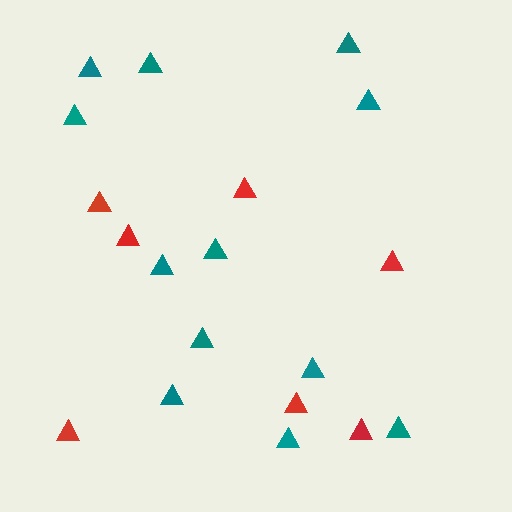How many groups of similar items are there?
There are 2 groups: one group of teal triangles (12) and one group of red triangles (7).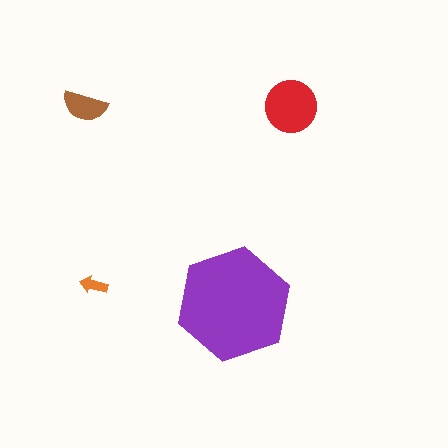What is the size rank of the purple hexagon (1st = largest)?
1st.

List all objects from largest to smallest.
The purple hexagon, the red circle, the brown semicircle, the orange arrow.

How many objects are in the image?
There are 4 objects in the image.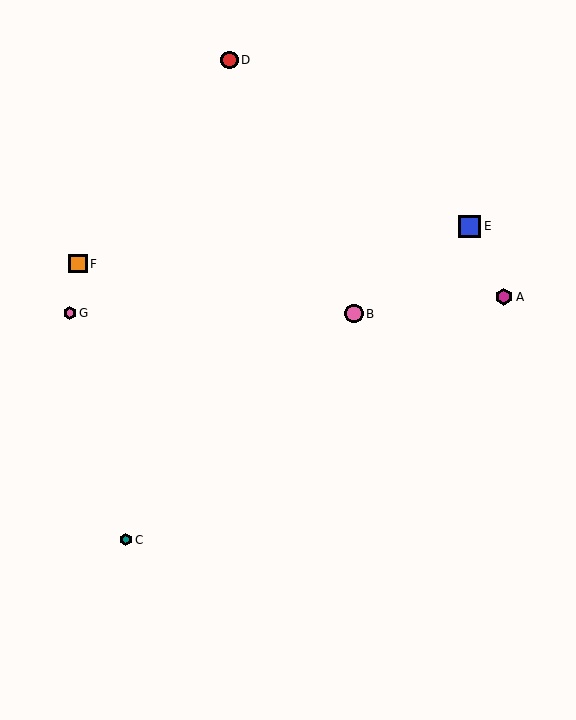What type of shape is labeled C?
Shape C is a teal hexagon.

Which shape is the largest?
The blue square (labeled E) is the largest.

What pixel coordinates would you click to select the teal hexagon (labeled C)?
Click at (126, 540) to select the teal hexagon C.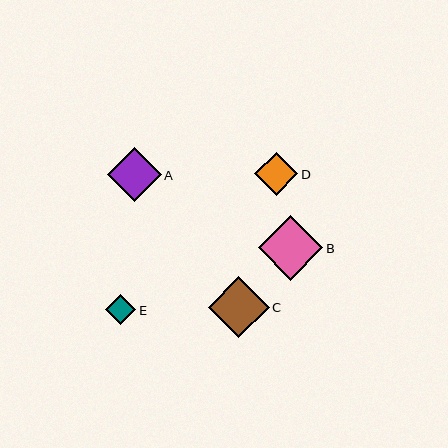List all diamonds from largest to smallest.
From largest to smallest: B, C, A, D, E.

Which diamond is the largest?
Diamond B is the largest with a size of approximately 64 pixels.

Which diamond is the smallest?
Diamond E is the smallest with a size of approximately 30 pixels.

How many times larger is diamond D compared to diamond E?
Diamond D is approximately 1.4 times the size of diamond E.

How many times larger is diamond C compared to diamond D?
Diamond C is approximately 1.4 times the size of diamond D.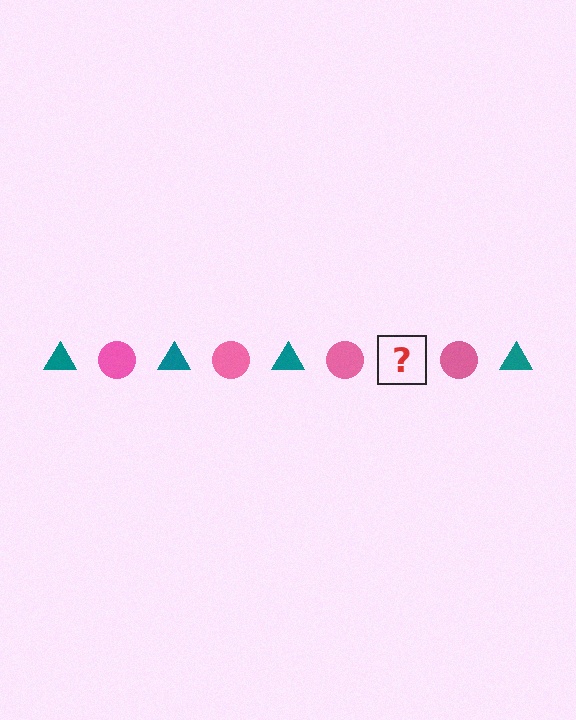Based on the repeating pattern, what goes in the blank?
The blank should be a teal triangle.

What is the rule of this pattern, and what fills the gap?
The rule is that the pattern alternates between teal triangle and pink circle. The gap should be filled with a teal triangle.